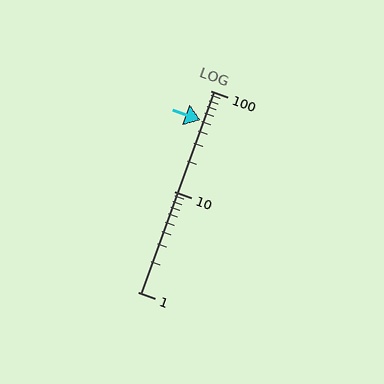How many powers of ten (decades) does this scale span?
The scale spans 2 decades, from 1 to 100.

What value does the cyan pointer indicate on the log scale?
The pointer indicates approximately 51.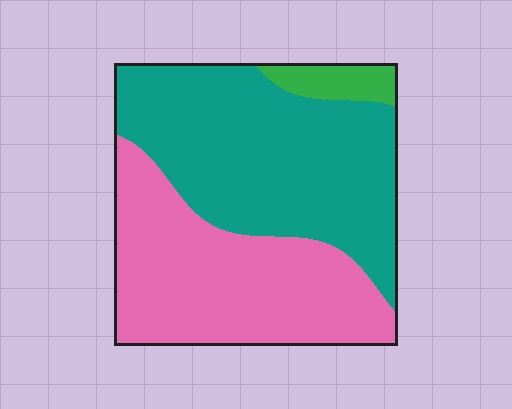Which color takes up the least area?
Green, at roughly 5%.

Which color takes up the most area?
Teal, at roughly 50%.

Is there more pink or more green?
Pink.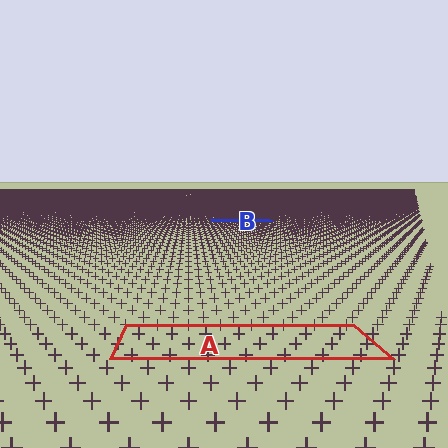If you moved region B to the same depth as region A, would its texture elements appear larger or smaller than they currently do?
They would appear larger. At a closer depth, the same texture elements are projected at a bigger on-screen size.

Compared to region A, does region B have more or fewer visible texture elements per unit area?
Region B has more texture elements per unit area — they are packed more densely because it is farther away.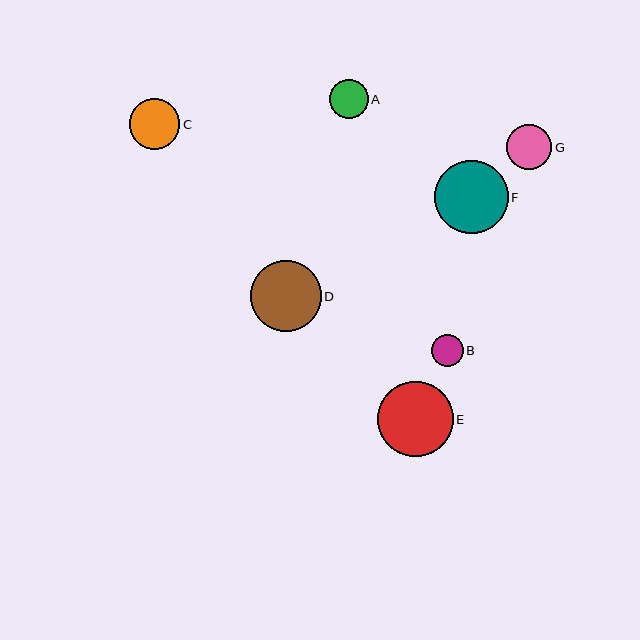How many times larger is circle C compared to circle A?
Circle C is approximately 1.3 times the size of circle A.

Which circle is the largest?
Circle E is the largest with a size of approximately 76 pixels.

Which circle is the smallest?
Circle B is the smallest with a size of approximately 32 pixels.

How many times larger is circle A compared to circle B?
Circle A is approximately 1.2 times the size of circle B.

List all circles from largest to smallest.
From largest to smallest: E, F, D, C, G, A, B.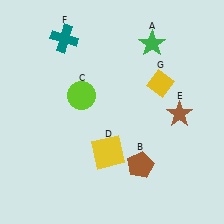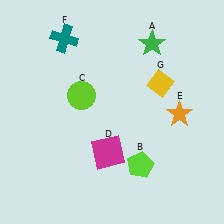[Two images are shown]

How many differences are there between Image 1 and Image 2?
There are 3 differences between the two images.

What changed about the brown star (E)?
In Image 1, E is brown. In Image 2, it changed to orange.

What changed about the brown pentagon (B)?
In Image 1, B is brown. In Image 2, it changed to lime.